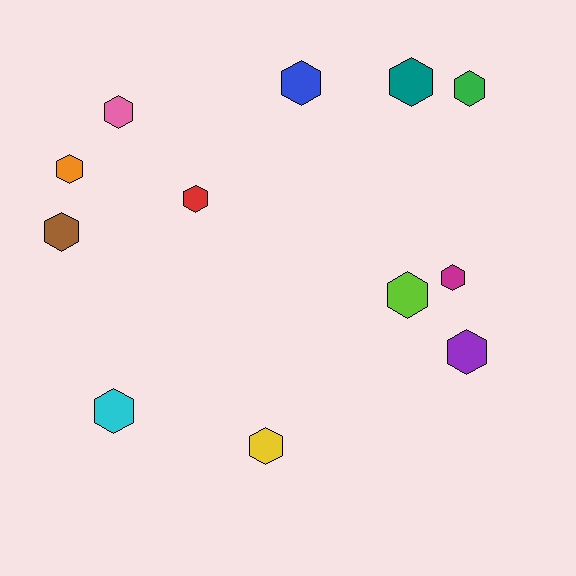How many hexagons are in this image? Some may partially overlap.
There are 12 hexagons.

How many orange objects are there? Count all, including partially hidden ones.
There is 1 orange object.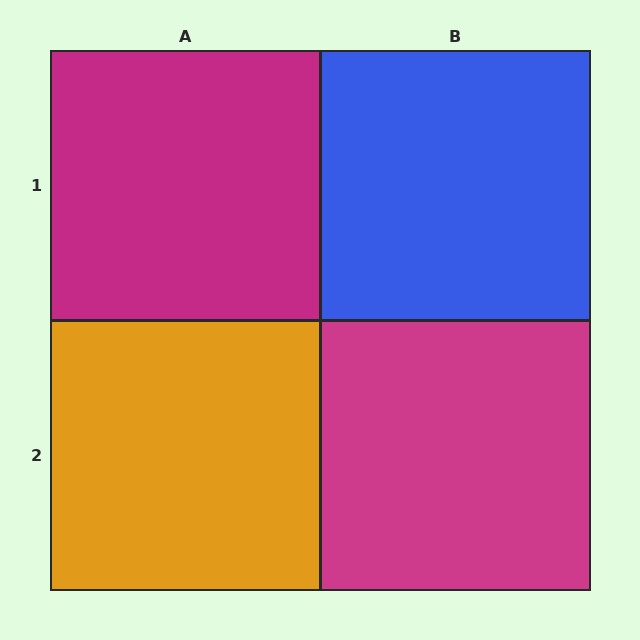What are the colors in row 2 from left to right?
Orange, magenta.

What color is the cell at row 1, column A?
Magenta.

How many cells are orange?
1 cell is orange.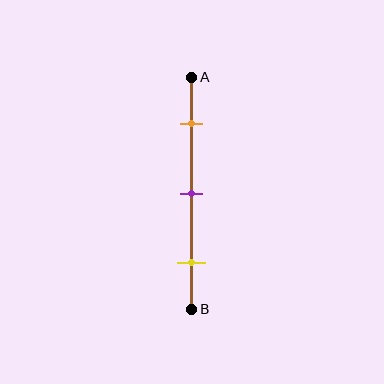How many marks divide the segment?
There are 3 marks dividing the segment.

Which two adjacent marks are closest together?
The orange and purple marks are the closest adjacent pair.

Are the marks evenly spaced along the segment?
Yes, the marks are approximately evenly spaced.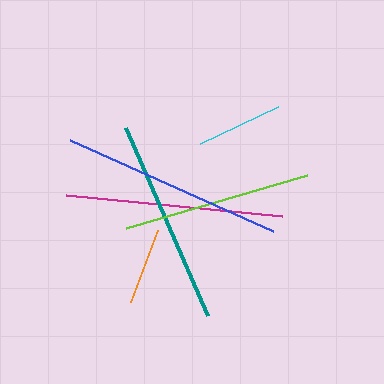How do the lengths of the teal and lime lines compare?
The teal and lime lines are approximately the same length.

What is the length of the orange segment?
The orange segment is approximately 76 pixels long.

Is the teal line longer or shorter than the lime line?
The teal line is longer than the lime line.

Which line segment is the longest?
The blue line is the longest at approximately 222 pixels.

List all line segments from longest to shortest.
From longest to shortest: blue, magenta, teal, lime, cyan, orange.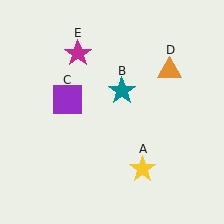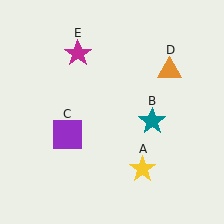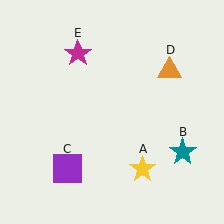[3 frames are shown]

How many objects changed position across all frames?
2 objects changed position: teal star (object B), purple square (object C).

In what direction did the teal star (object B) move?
The teal star (object B) moved down and to the right.